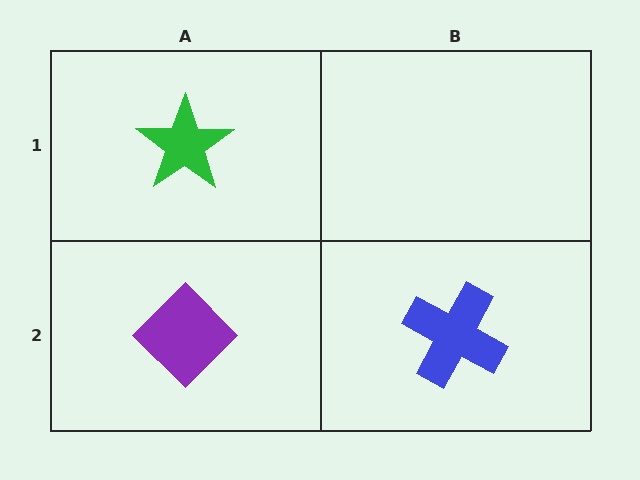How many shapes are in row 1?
1 shape.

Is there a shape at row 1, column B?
No, that cell is empty.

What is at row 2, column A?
A purple diamond.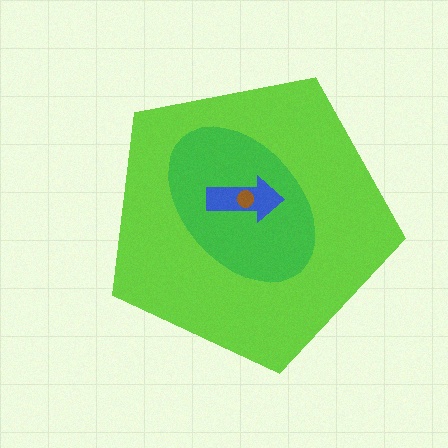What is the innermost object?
The brown circle.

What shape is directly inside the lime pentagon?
The green ellipse.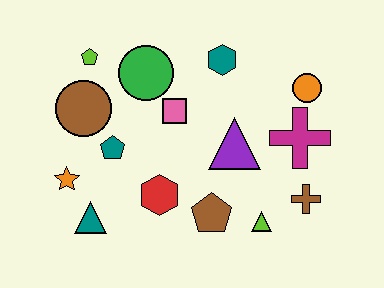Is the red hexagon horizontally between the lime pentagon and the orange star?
No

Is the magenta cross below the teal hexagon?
Yes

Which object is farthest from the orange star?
The orange circle is farthest from the orange star.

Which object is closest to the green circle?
The pink square is closest to the green circle.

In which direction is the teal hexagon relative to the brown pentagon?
The teal hexagon is above the brown pentagon.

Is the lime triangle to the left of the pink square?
No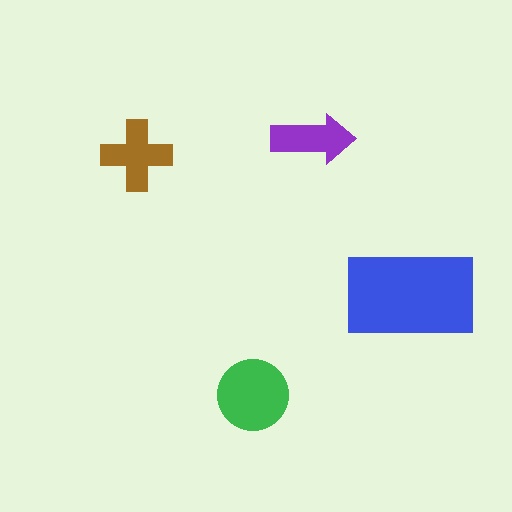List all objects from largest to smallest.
The blue rectangle, the green circle, the brown cross, the purple arrow.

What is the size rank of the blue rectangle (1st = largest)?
1st.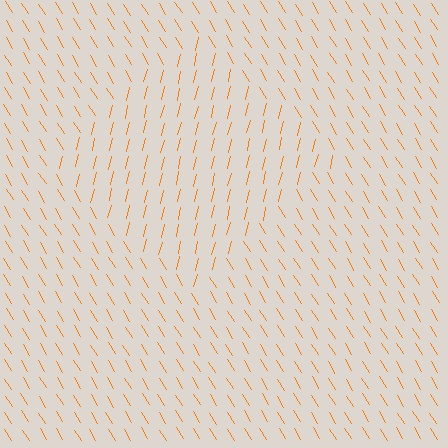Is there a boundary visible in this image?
Yes, there is a texture boundary formed by a change in line orientation.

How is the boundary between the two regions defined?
The boundary is defined purely by a change in line orientation (approximately 45 degrees difference). All lines are the same color and thickness.